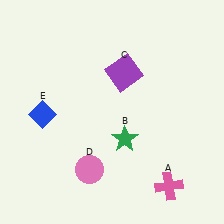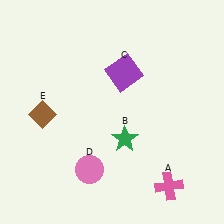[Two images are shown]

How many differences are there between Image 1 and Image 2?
There is 1 difference between the two images.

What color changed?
The diamond (E) changed from blue in Image 1 to brown in Image 2.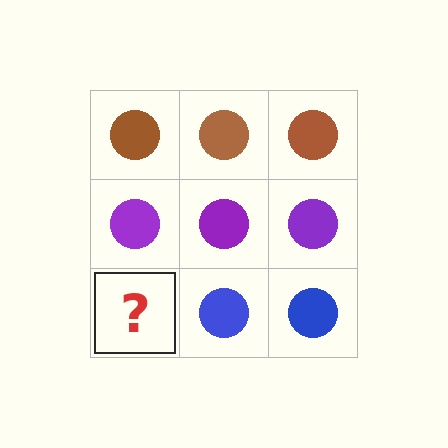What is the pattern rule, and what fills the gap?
The rule is that each row has a consistent color. The gap should be filled with a blue circle.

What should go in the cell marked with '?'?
The missing cell should contain a blue circle.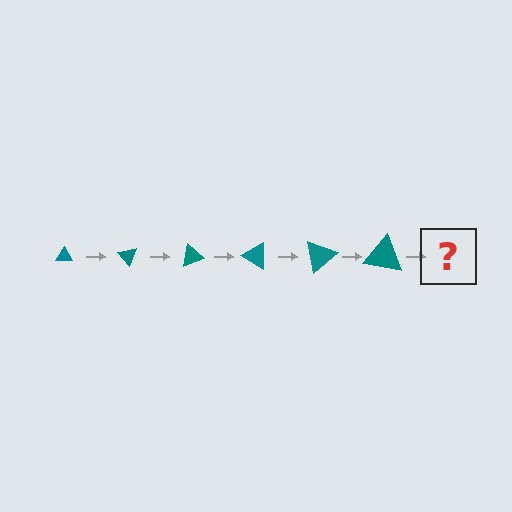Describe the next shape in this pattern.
It should be a triangle, larger than the previous one and rotated 300 degrees from the start.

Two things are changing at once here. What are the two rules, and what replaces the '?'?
The two rules are that the triangle grows larger each step and it rotates 50 degrees each step. The '?' should be a triangle, larger than the previous one and rotated 300 degrees from the start.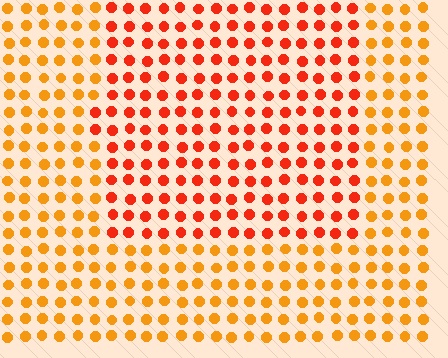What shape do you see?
I see a rectangle.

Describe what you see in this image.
The image is filled with small orange elements in a uniform arrangement. A rectangle-shaped region is visible where the elements are tinted to a slightly different hue, forming a subtle color boundary.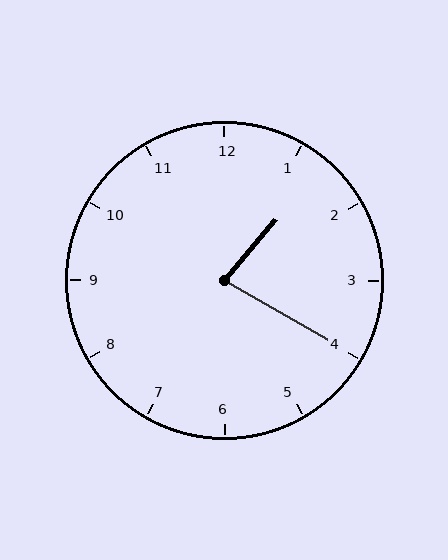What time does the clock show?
1:20.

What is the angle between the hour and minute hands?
Approximately 80 degrees.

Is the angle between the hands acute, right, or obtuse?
It is acute.